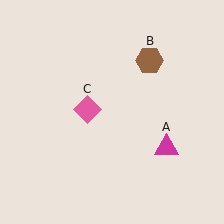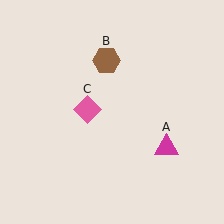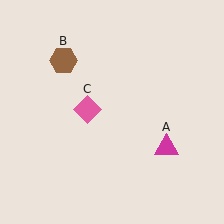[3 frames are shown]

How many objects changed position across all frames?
1 object changed position: brown hexagon (object B).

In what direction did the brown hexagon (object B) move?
The brown hexagon (object B) moved left.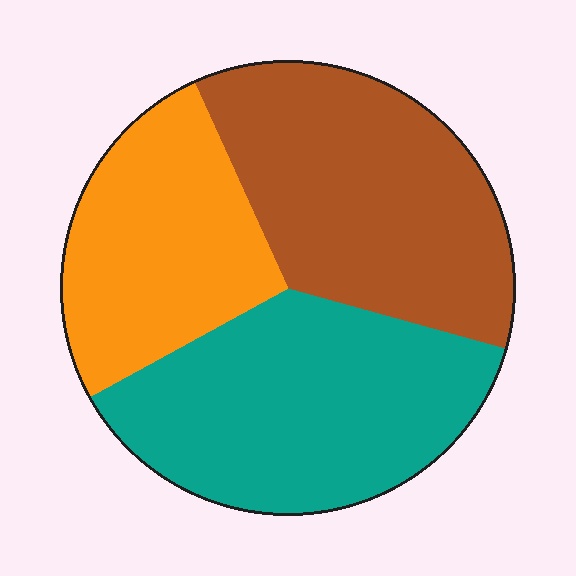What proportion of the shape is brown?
Brown takes up between a third and a half of the shape.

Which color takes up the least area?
Orange, at roughly 25%.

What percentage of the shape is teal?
Teal covers around 40% of the shape.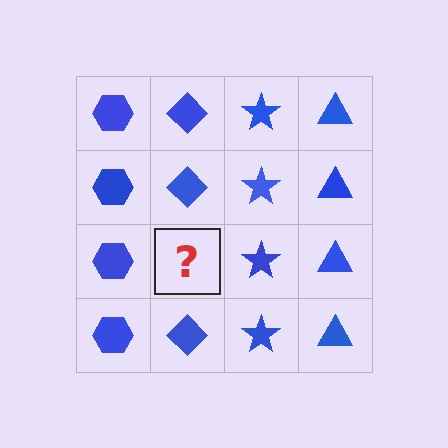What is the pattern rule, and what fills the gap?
The rule is that each column has a consistent shape. The gap should be filled with a blue diamond.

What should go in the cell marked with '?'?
The missing cell should contain a blue diamond.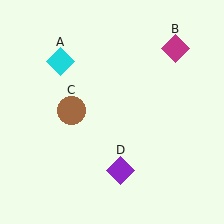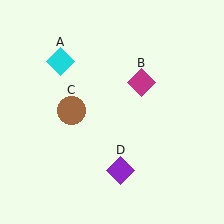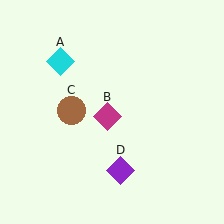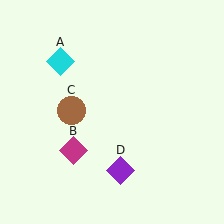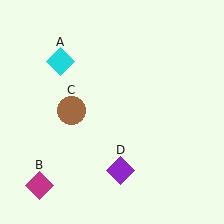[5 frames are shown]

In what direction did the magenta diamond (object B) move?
The magenta diamond (object B) moved down and to the left.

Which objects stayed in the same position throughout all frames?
Cyan diamond (object A) and brown circle (object C) and purple diamond (object D) remained stationary.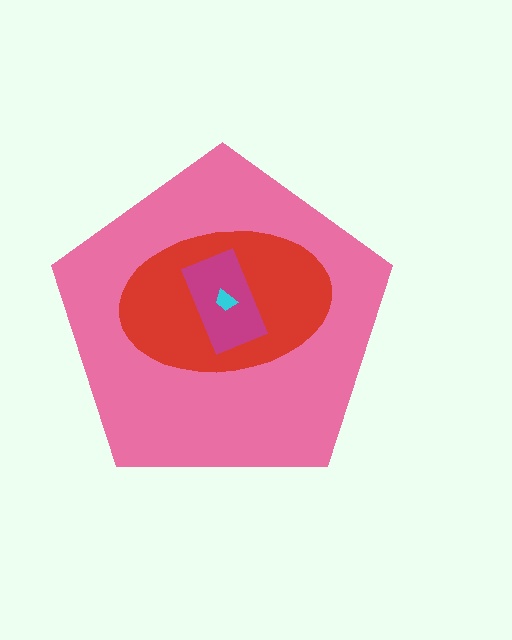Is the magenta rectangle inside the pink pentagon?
Yes.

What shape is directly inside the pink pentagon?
The red ellipse.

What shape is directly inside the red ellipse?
The magenta rectangle.